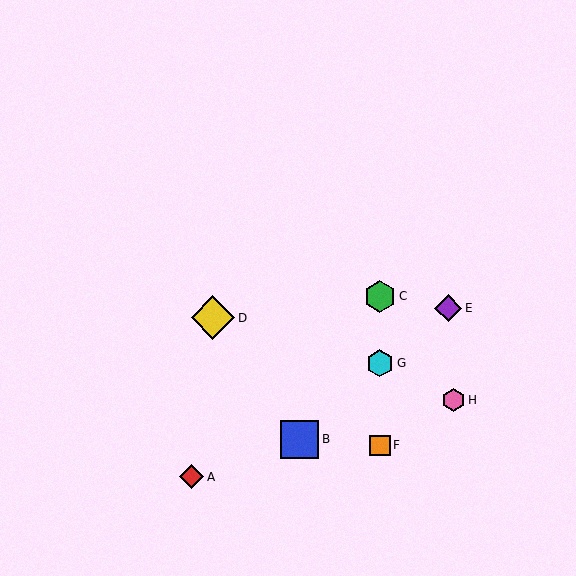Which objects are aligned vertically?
Objects C, F, G are aligned vertically.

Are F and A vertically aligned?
No, F is at x≈380 and A is at x≈192.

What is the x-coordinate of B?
Object B is at x≈299.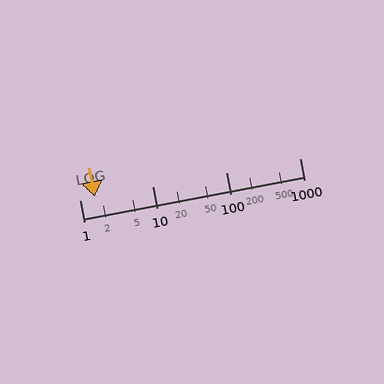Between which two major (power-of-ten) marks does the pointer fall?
The pointer is between 1 and 10.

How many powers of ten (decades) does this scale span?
The scale spans 3 decades, from 1 to 1000.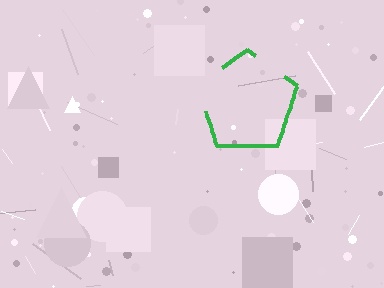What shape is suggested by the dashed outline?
The dashed outline suggests a pentagon.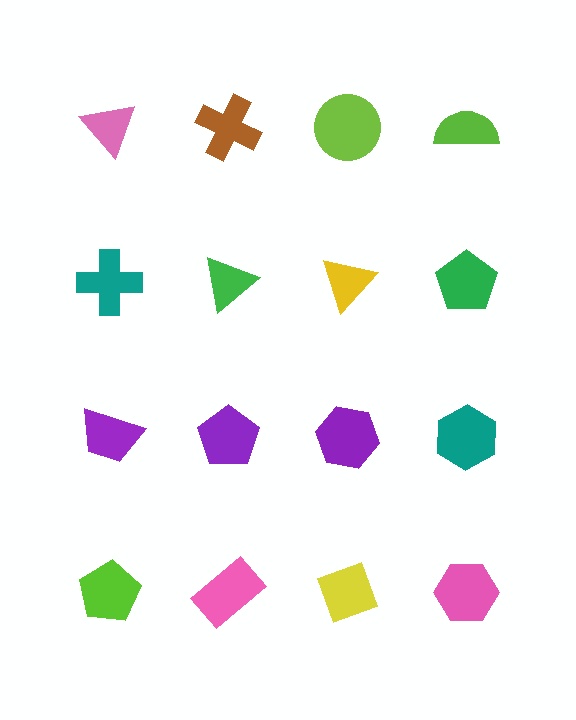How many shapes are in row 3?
4 shapes.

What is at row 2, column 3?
A yellow triangle.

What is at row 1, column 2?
A brown cross.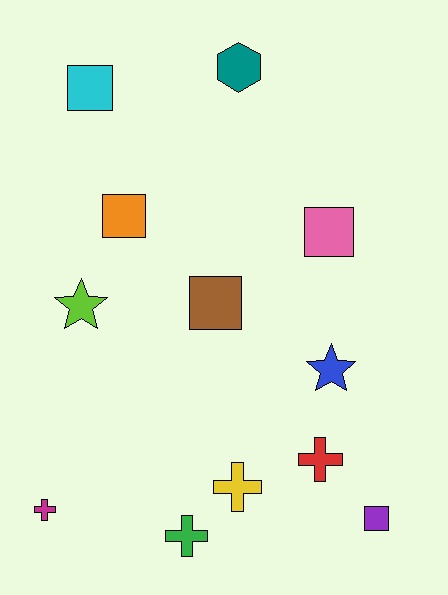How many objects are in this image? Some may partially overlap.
There are 12 objects.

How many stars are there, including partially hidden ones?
There are 2 stars.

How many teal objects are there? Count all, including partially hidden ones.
There is 1 teal object.